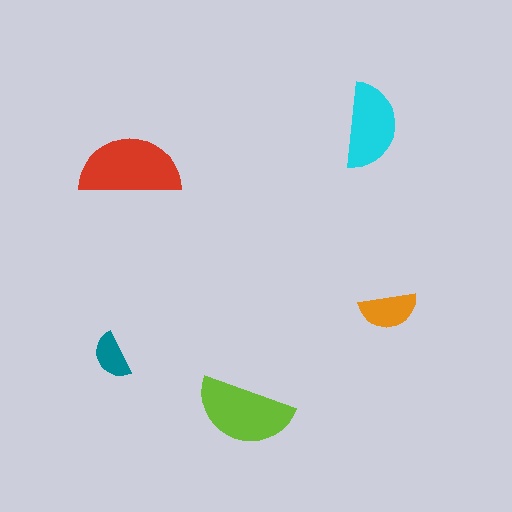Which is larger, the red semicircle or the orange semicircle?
The red one.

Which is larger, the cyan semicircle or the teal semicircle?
The cyan one.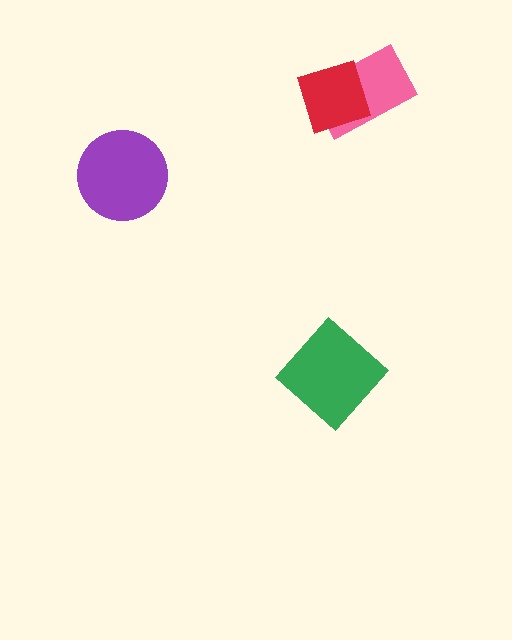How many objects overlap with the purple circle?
0 objects overlap with the purple circle.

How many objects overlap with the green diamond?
0 objects overlap with the green diamond.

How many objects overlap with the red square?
1 object overlaps with the red square.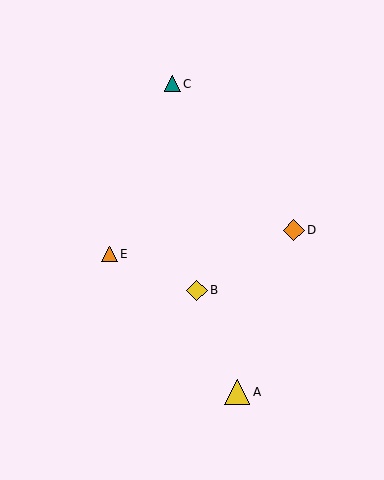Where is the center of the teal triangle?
The center of the teal triangle is at (172, 84).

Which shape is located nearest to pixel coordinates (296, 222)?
The orange diamond (labeled D) at (294, 230) is nearest to that location.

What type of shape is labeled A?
Shape A is a yellow triangle.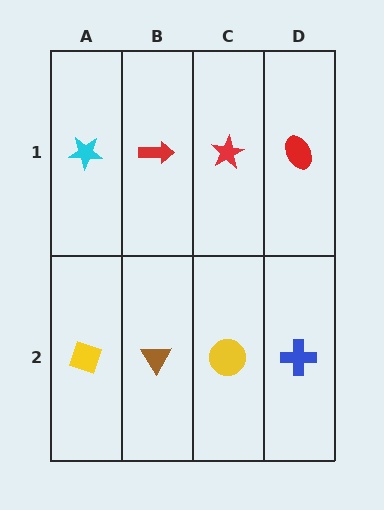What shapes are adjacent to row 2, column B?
A red arrow (row 1, column B), a yellow diamond (row 2, column A), a yellow circle (row 2, column C).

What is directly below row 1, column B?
A brown triangle.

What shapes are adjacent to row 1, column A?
A yellow diamond (row 2, column A), a red arrow (row 1, column B).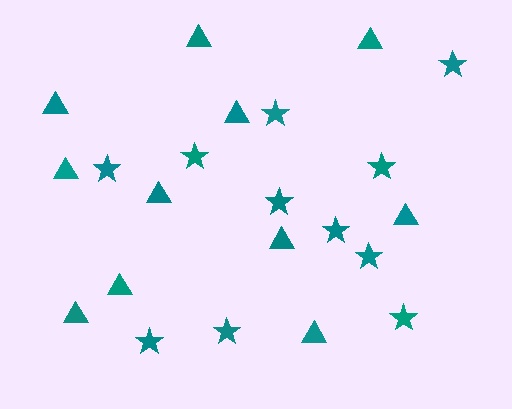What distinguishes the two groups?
There are 2 groups: one group of triangles (11) and one group of stars (11).